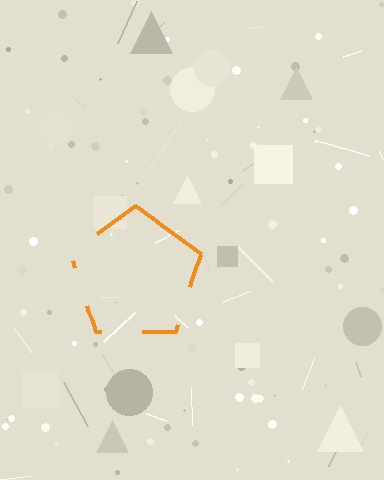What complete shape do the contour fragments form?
The contour fragments form a pentagon.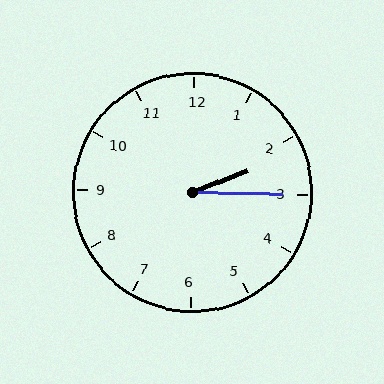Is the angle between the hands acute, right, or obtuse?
It is acute.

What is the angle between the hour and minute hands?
Approximately 22 degrees.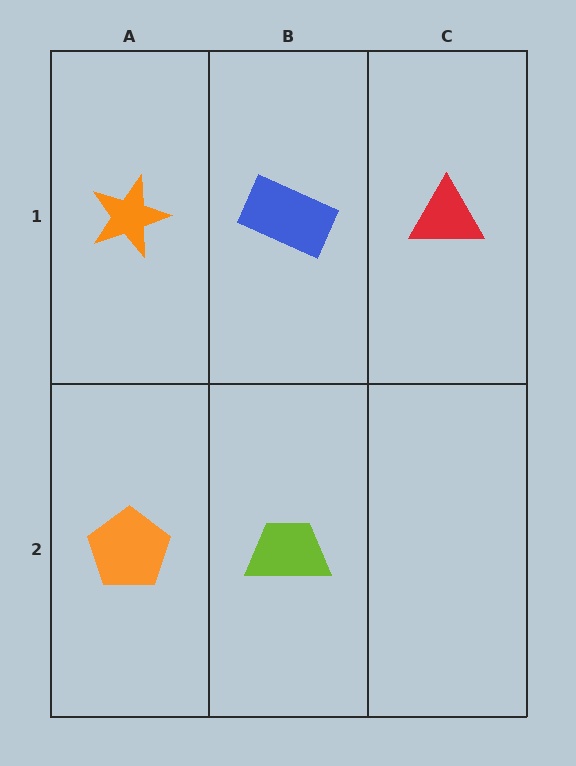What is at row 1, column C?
A red triangle.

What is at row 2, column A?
An orange pentagon.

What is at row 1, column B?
A blue rectangle.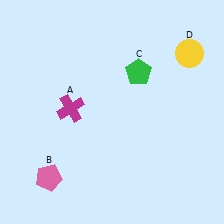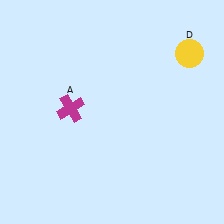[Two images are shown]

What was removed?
The green pentagon (C), the pink pentagon (B) were removed in Image 2.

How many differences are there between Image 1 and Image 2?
There are 2 differences between the two images.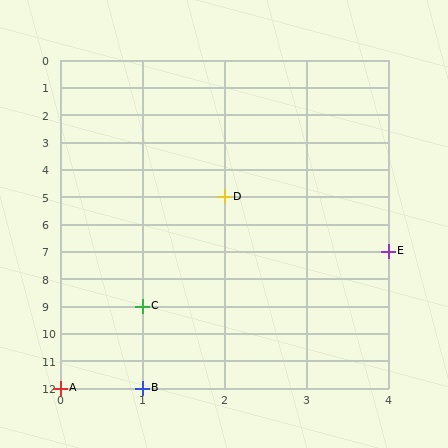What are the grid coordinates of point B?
Point B is at grid coordinates (1, 12).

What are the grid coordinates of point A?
Point A is at grid coordinates (0, 12).